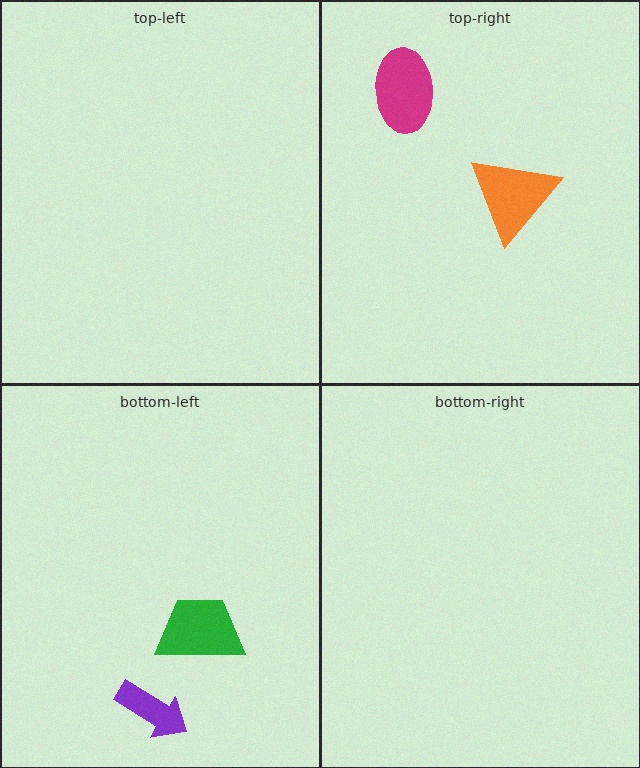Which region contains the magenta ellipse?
The top-right region.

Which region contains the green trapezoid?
The bottom-left region.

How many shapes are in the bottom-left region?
2.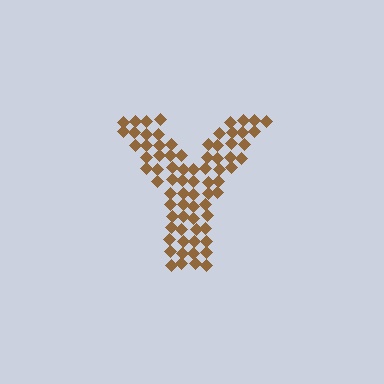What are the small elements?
The small elements are diamonds.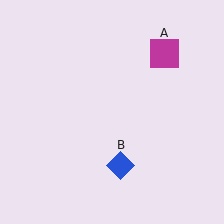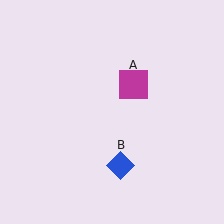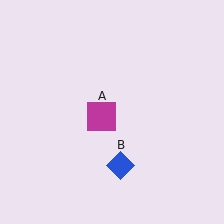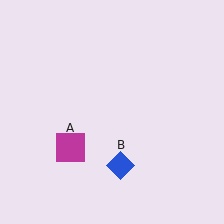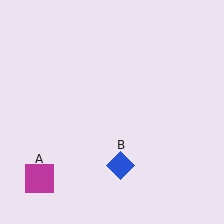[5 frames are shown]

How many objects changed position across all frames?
1 object changed position: magenta square (object A).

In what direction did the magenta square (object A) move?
The magenta square (object A) moved down and to the left.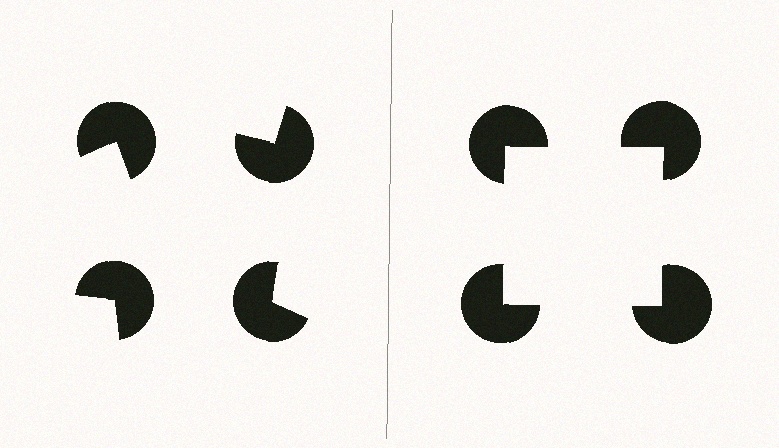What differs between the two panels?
The pac-man discs are positioned identically on both sides; only the wedge orientations differ. On the right they align to a square; on the left they are misaligned.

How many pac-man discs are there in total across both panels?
8 — 4 on each side.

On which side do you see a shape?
An illusory square appears on the right side. On the left side the wedge cuts are rotated, so no coherent shape forms.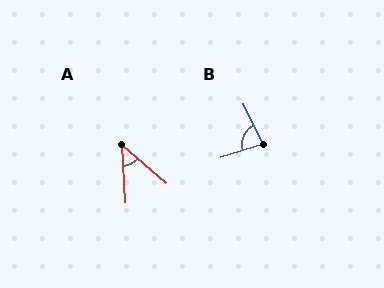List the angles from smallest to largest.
A (45°), B (81°).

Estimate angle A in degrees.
Approximately 45 degrees.